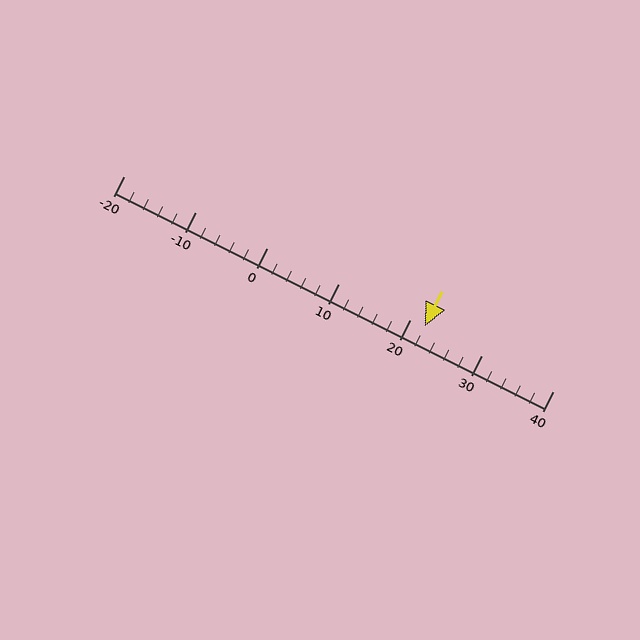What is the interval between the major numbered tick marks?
The major tick marks are spaced 10 units apart.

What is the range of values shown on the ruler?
The ruler shows values from -20 to 40.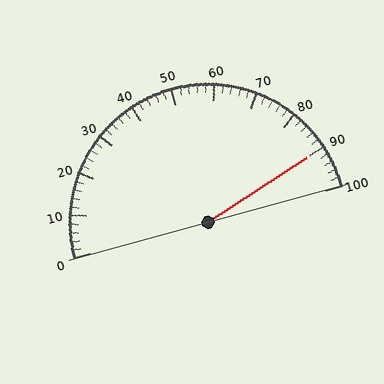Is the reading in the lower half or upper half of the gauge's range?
The reading is in the upper half of the range (0 to 100).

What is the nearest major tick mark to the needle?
The nearest major tick mark is 90.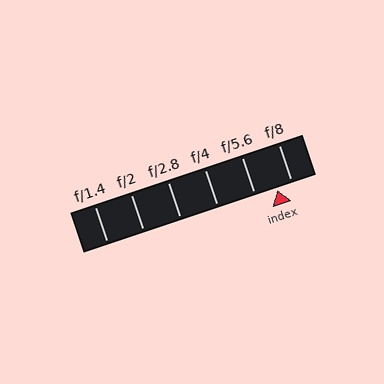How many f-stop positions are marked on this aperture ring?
There are 6 f-stop positions marked.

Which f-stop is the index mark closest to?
The index mark is closest to f/8.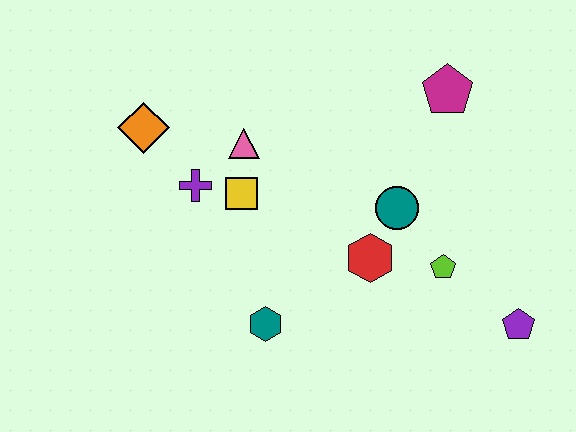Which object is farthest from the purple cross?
The purple pentagon is farthest from the purple cross.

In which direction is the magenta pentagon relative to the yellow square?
The magenta pentagon is to the right of the yellow square.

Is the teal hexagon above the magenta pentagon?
No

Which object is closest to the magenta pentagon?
The teal circle is closest to the magenta pentagon.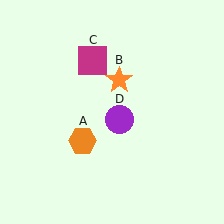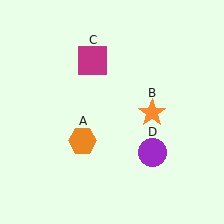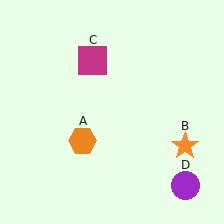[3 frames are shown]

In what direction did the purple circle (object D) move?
The purple circle (object D) moved down and to the right.